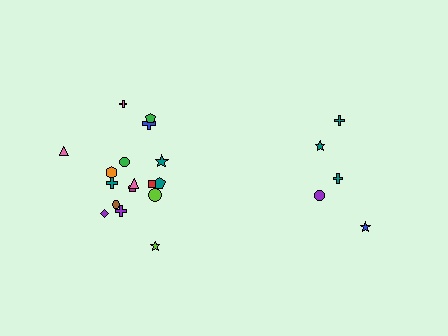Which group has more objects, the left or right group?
The left group.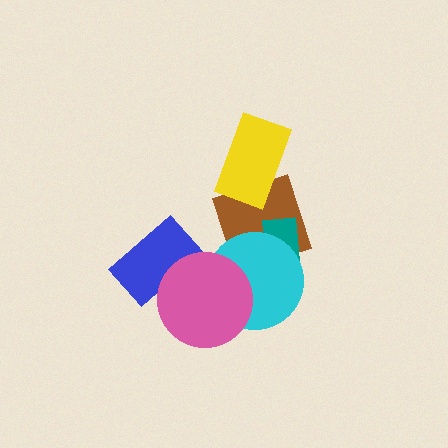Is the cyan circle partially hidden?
Yes, it is partially covered by another shape.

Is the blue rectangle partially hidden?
Yes, it is partially covered by another shape.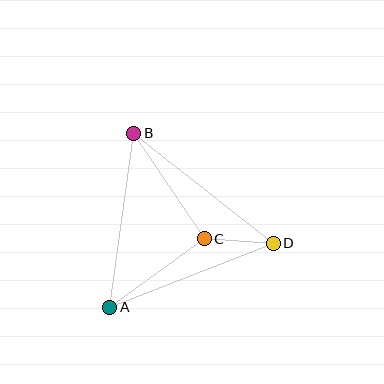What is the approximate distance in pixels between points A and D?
The distance between A and D is approximately 176 pixels.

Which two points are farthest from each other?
Points B and D are farthest from each other.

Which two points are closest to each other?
Points C and D are closest to each other.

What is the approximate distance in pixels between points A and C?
The distance between A and C is approximately 117 pixels.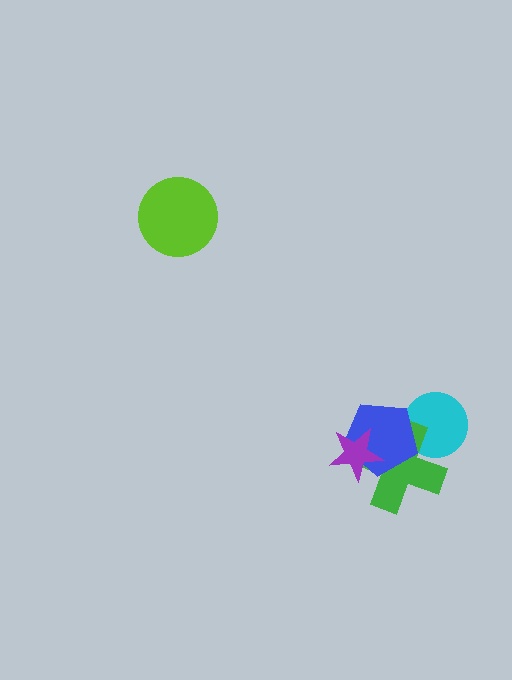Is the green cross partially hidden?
Yes, it is partially covered by another shape.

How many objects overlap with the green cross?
3 objects overlap with the green cross.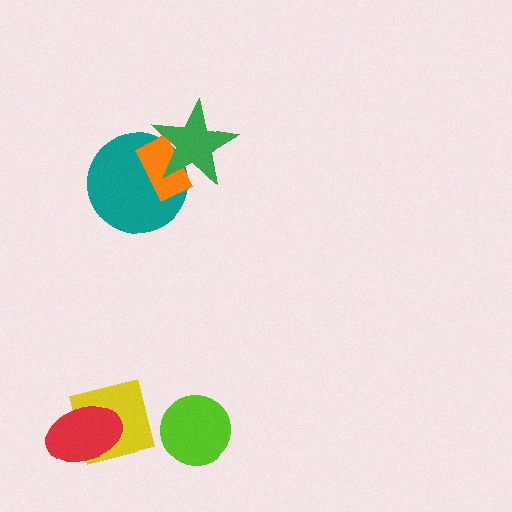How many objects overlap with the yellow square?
1 object overlaps with the yellow square.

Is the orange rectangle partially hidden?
Yes, it is partially covered by another shape.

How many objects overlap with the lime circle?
0 objects overlap with the lime circle.